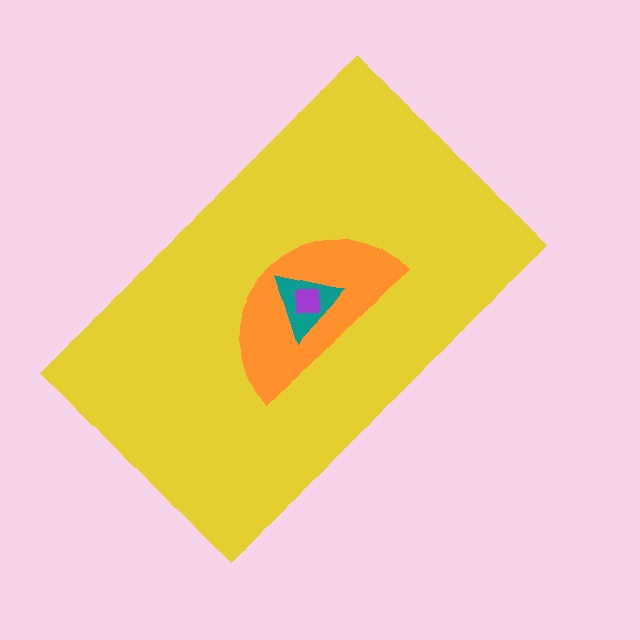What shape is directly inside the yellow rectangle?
The orange semicircle.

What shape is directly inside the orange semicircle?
The teal triangle.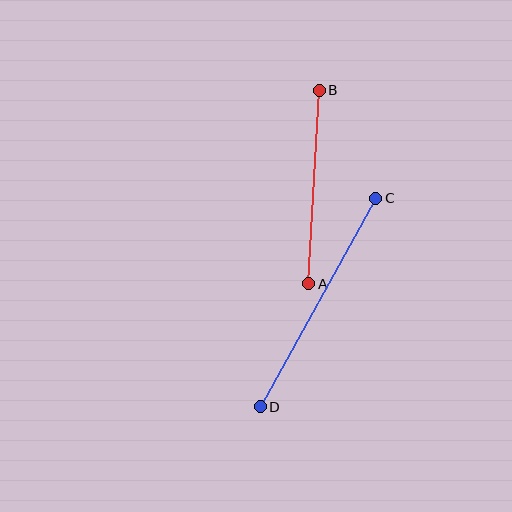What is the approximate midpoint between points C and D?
The midpoint is at approximately (318, 302) pixels.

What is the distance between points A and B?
The distance is approximately 194 pixels.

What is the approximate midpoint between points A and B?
The midpoint is at approximately (314, 187) pixels.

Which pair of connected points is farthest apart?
Points C and D are farthest apart.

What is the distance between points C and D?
The distance is approximately 239 pixels.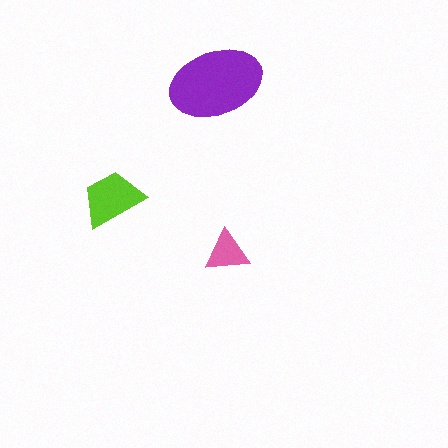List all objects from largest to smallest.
The purple ellipse, the lime trapezoid, the pink triangle.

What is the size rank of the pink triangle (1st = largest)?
3rd.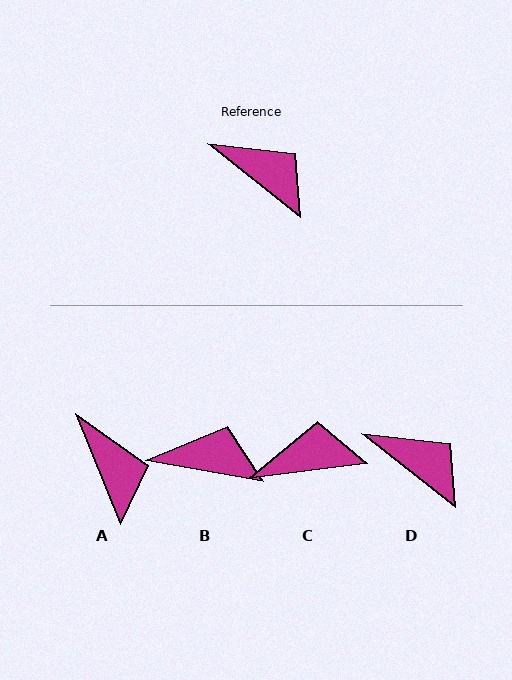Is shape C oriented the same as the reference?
No, it is off by about 46 degrees.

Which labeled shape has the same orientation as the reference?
D.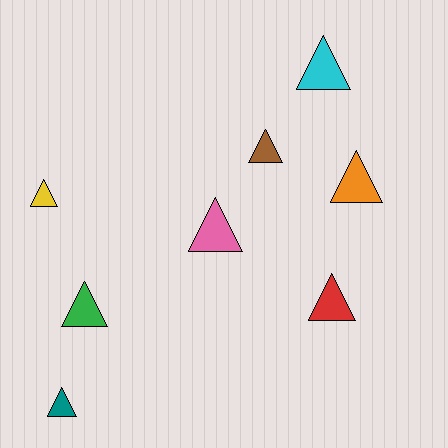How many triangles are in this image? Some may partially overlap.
There are 8 triangles.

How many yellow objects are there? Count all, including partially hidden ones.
There is 1 yellow object.